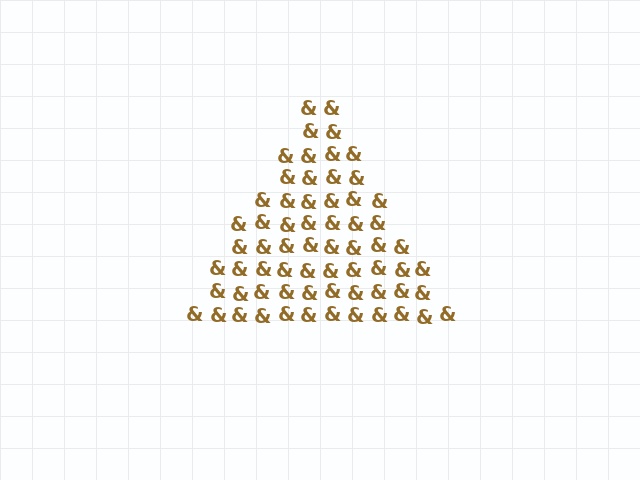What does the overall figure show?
The overall figure shows a triangle.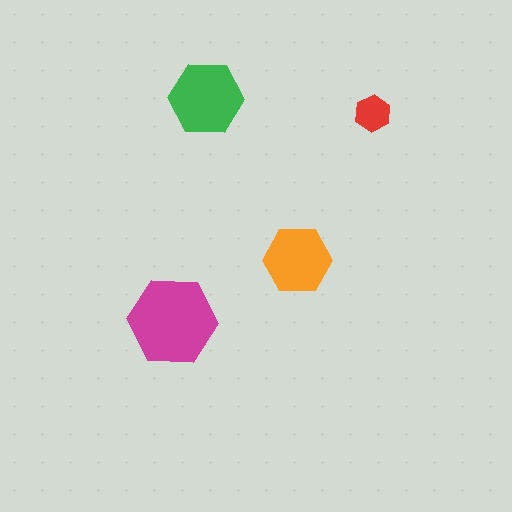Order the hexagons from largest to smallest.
the magenta one, the green one, the orange one, the red one.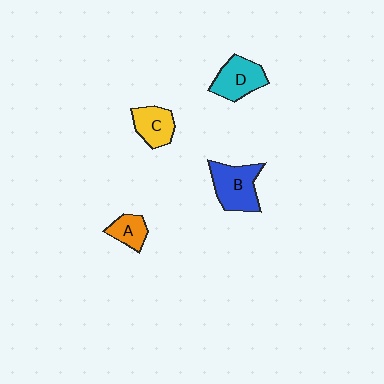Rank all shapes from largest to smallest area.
From largest to smallest: B (blue), D (cyan), C (yellow), A (orange).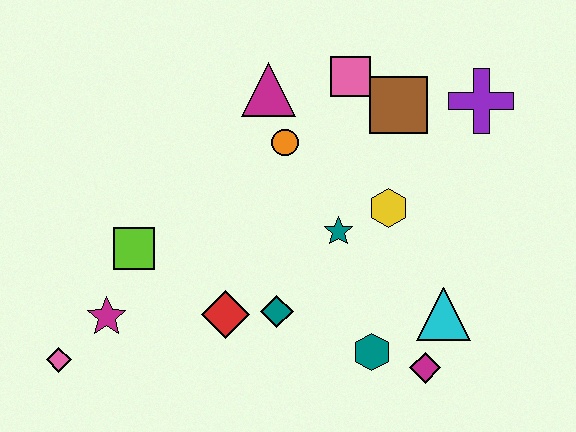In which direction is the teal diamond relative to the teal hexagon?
The teal diamond is to the left of the teal hexagon.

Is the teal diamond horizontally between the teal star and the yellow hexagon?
No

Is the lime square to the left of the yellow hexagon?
Yes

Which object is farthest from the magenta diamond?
The pink diamond is farthest from the magenta diamond.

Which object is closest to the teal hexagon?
The magenta diamond is closest to the teal hexagon.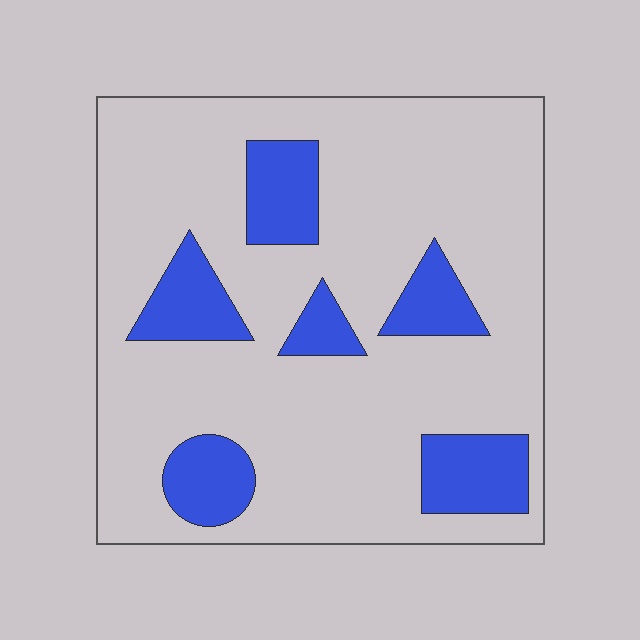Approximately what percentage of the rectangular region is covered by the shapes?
Approximately 20%.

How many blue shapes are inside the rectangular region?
6.